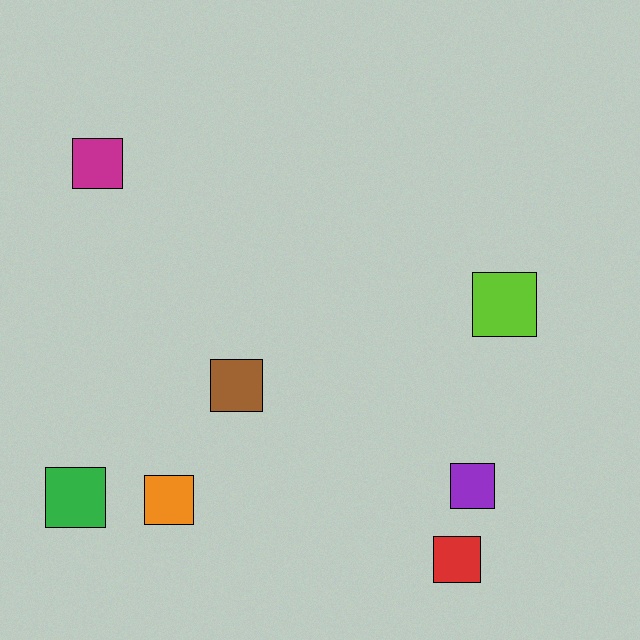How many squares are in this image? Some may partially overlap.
There are 7 squares.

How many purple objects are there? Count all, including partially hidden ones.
There is 1 purple object.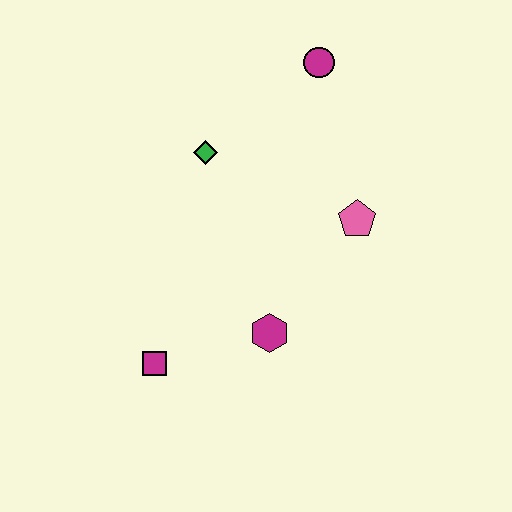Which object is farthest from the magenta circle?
The magenta square is farthest from the magenta circle.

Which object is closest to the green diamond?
The magenta circle is closest to the green diamond.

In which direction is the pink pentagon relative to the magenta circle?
The pink pentagon is below the magenta circle.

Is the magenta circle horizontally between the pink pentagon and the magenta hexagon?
Yes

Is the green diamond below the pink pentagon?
No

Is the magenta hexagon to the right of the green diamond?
Yes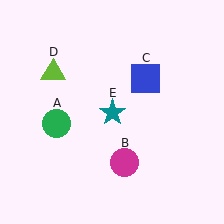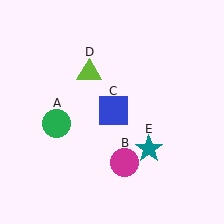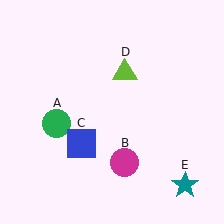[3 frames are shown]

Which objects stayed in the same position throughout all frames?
Green circle (object A) and magenta circle (object B) remained stationary.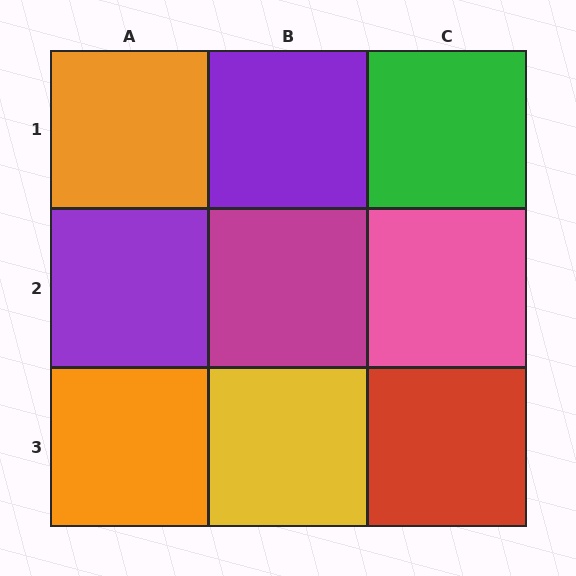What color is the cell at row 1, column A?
Orange.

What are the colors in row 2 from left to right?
Purple, magenta, pink.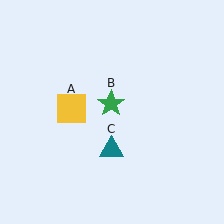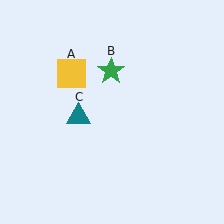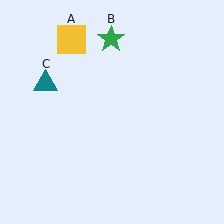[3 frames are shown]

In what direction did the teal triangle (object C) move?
The teal triangle (object C) moved up and to the left.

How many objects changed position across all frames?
3 objects changed position: yellow square (object A), green star (object B), teal triangle (object C).